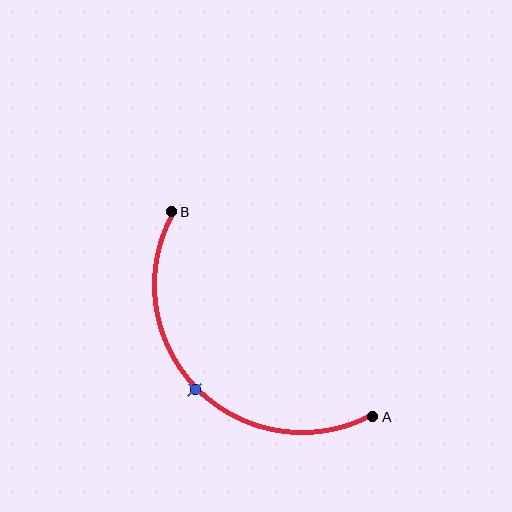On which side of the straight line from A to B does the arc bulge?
The arc bulges below and to the left of the straight line connecting A and B.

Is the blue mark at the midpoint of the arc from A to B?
Yes. The blue mark lies on the arc at equal arc-length from both A and B — it is the arc midpoint.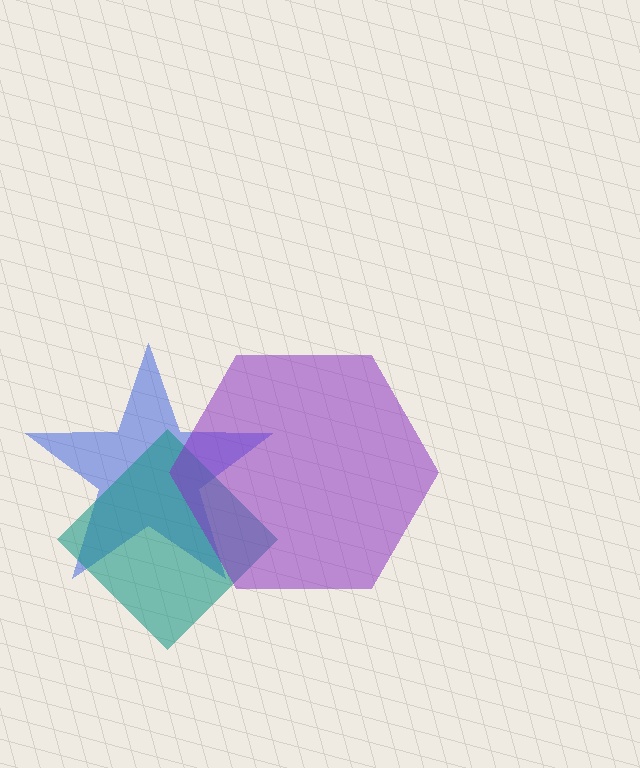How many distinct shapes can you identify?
There are 3 distinct shapes: a blue star, a teal diamond, a purple hexagon.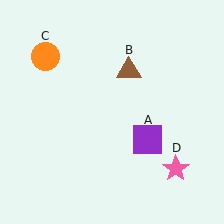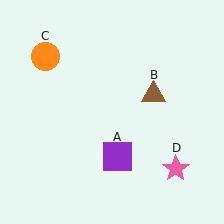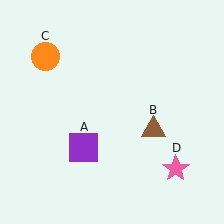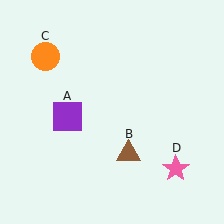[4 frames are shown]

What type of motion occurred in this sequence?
The purple square (object A), brown triangle (object B) rotated clockwise around the center of the scene.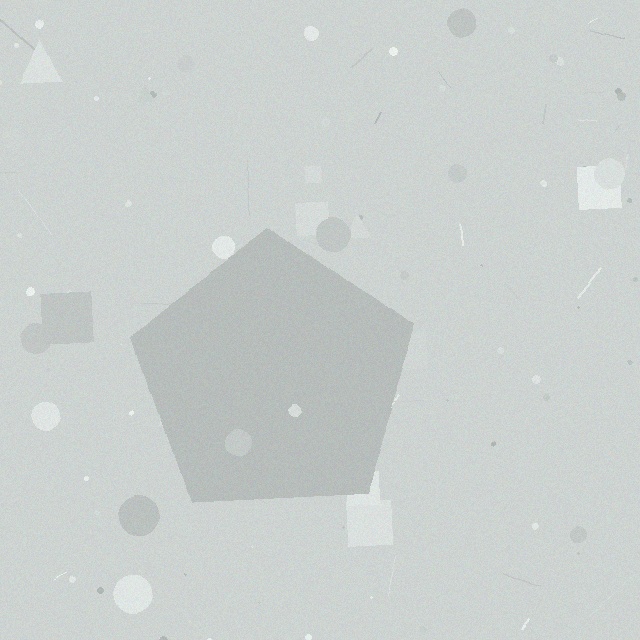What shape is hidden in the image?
A pentagon is hidden in the image.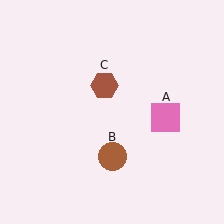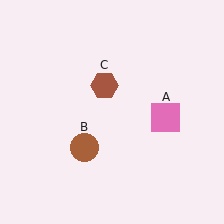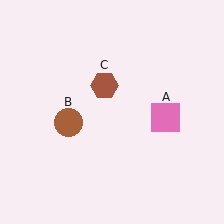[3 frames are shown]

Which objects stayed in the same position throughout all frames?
Pink square (object A) and brown hexagon (object C) remained stationary.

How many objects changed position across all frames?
1 object changed position: brown circle (object B).